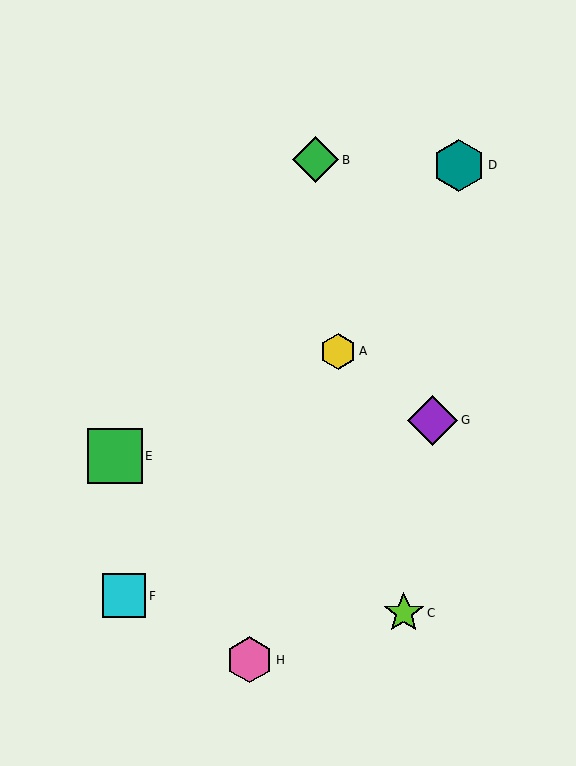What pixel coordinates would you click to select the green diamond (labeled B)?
Click at (316, 160) to select the green diamond B.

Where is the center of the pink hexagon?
The center of the pink hexagon is at (250, 660).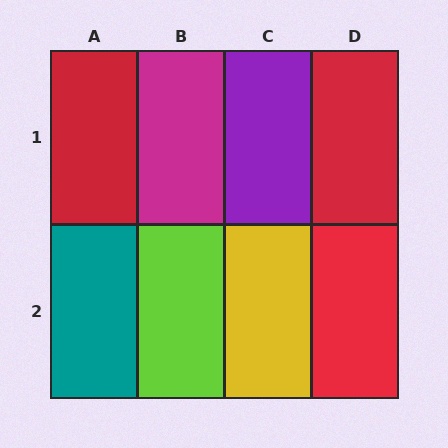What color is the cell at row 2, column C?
Yellow.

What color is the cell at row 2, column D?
Red.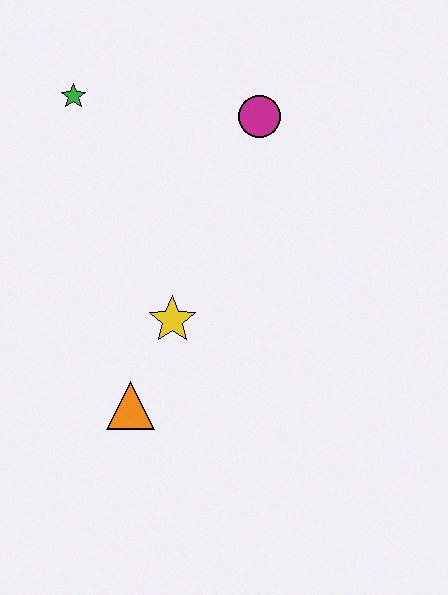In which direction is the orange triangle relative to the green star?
The orange triangle is below the green star.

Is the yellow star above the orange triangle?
Yes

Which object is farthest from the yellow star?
The green star is farthest from the yellow star.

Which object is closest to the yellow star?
The orange triangle is closest to the yellow star.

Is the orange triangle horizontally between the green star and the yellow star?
Yes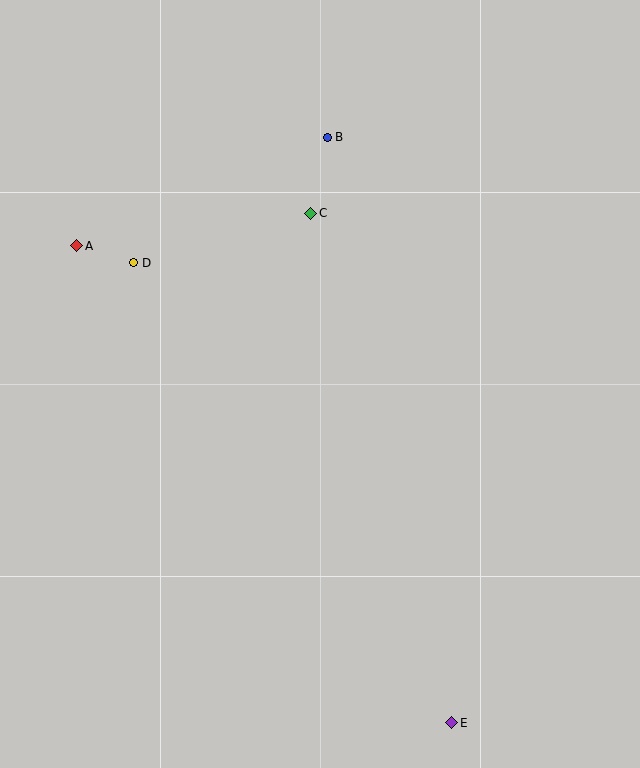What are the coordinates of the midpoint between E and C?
The midpoint between E and C is at (381, 468).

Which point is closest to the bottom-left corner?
Point E is closest to the bottom-left corner.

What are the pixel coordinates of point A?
Point A is at (77, 246).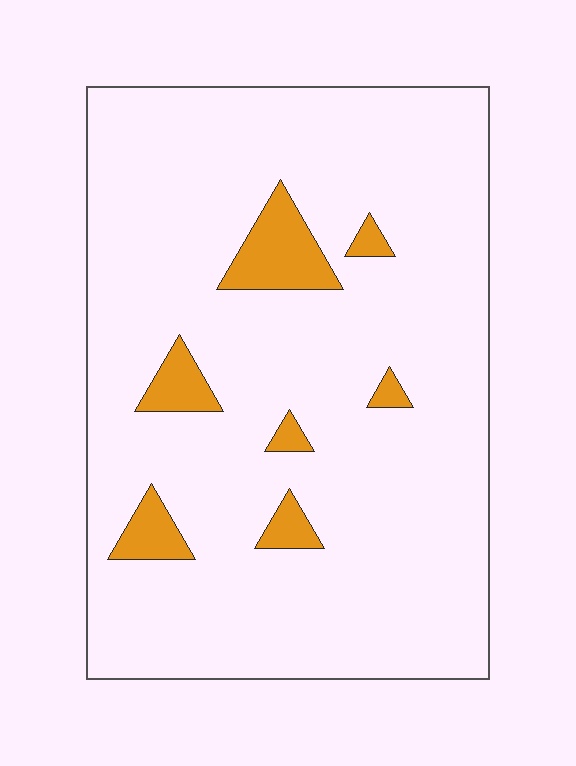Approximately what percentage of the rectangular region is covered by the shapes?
Approximately 10%.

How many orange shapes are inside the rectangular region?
7.